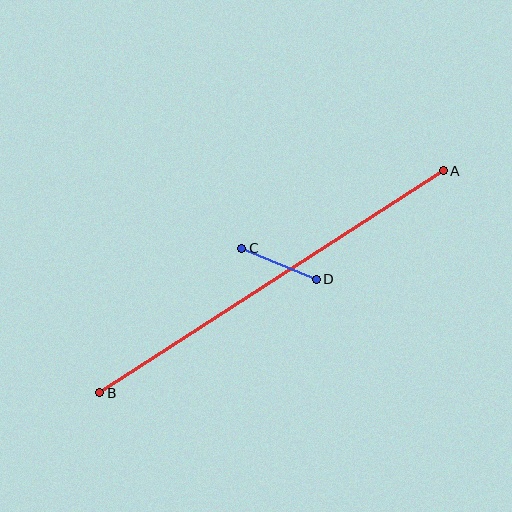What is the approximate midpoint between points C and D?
The midpoint is at approximately (279, 264) pixels.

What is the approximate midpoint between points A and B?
The midpoint is at approximately (271, 282) pixels.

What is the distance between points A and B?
The distance is approximately 409 pixels.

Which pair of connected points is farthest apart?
Points A and B are farthest apart.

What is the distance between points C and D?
The distance is approximately 81 pixels.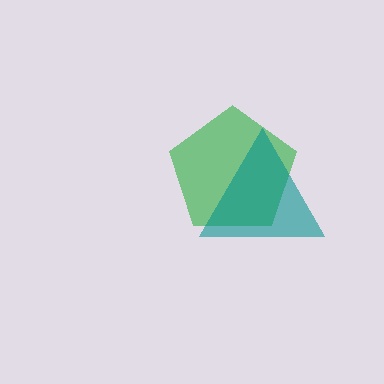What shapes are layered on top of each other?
The layered shapes are: a green pentagon, a teal triangle.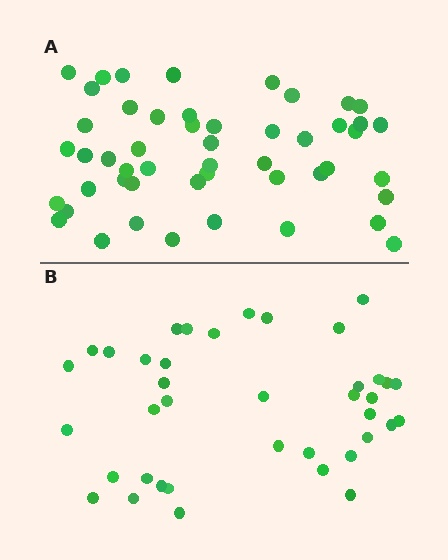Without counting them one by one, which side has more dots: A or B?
Region A (the top region) has more dots.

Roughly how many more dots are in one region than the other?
Region A has roughly 12 or so more dots than region B.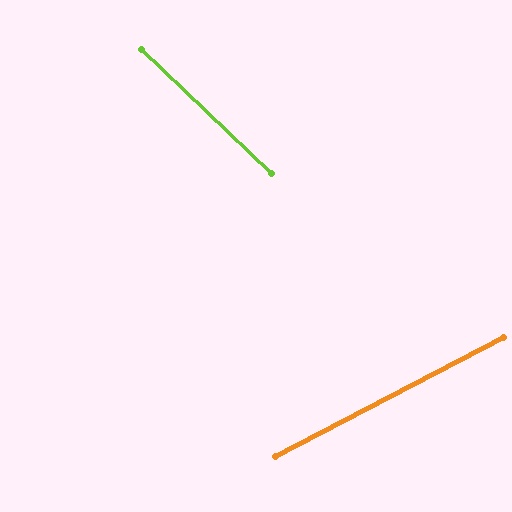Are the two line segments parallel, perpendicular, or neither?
Neither parallel nor perpendicular — they differ by about 71°.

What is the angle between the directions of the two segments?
Approximately 71 degrees.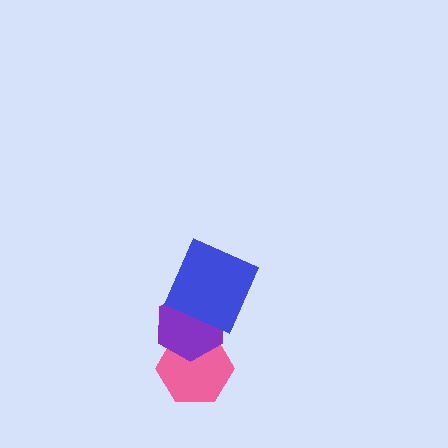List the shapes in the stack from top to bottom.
From top to bottom: the blue square, the purple hexagon, the pink hexagon.